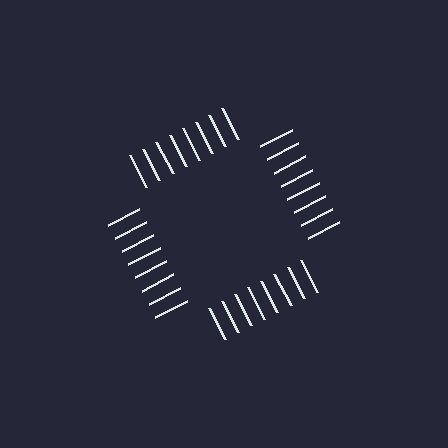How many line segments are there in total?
32 — 8 along each of the 4 edges.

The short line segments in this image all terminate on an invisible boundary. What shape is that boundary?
An illusory square — the line segments terminate on its edges but no continuous stroke is drawn.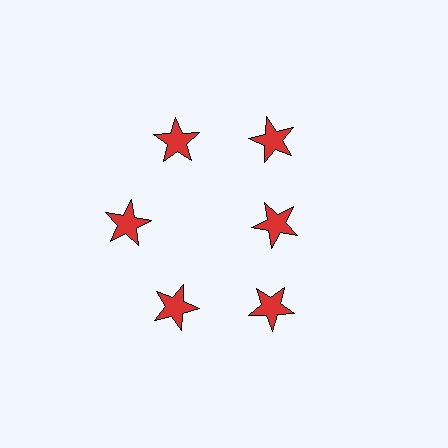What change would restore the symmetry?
The symmetry would be restored by moving it outward, back onto the ring so that all 6 stars sit at equal angles and equal distance from the center.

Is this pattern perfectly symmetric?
No. The 6 red stars are arranged in a ring, but one element near the 3 o'clock position is pulled inward toward the center, breaking the 6-fold rotational symmetry.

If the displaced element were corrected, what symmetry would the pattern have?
It would have 6-fold rotational symmetry — the pattern would map onto itself every 60 degrees.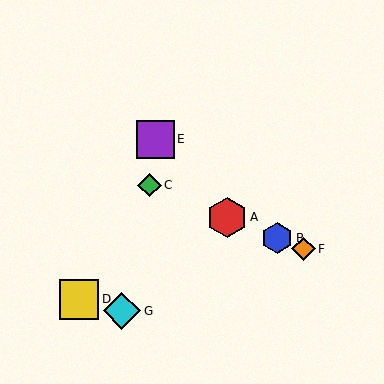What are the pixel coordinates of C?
Object C is at (149, 185).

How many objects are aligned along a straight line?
4 objects (A, B, C, F) are aligned along a straight line.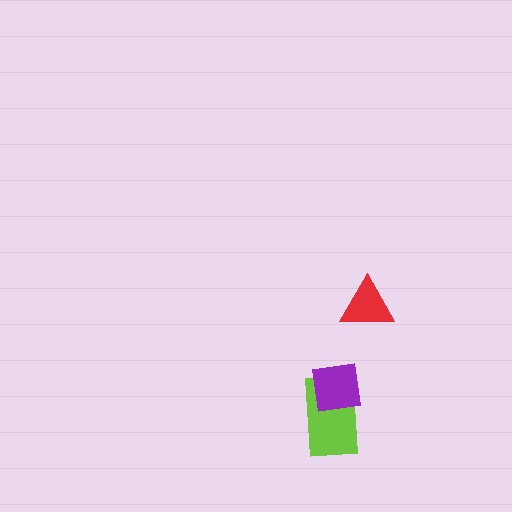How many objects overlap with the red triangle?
0 objects overlap with the red triangle.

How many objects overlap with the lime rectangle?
1 object overlaps with the lime rectangle.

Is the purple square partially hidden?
No, no other shape covers it.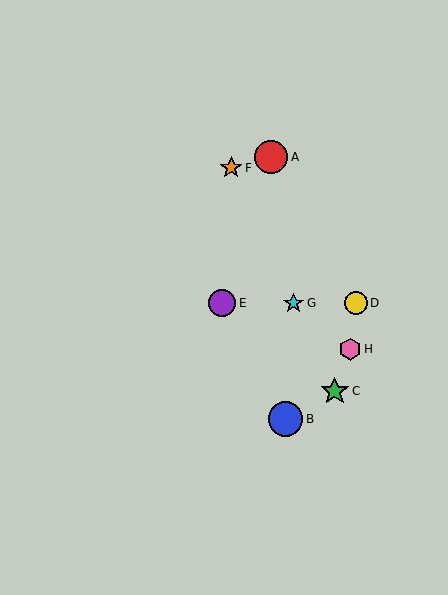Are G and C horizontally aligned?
No, G is at y≈303 and C is at y≈391.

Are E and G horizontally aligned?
Yes, both are at y≈303.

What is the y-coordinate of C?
Object C is at y≈391.